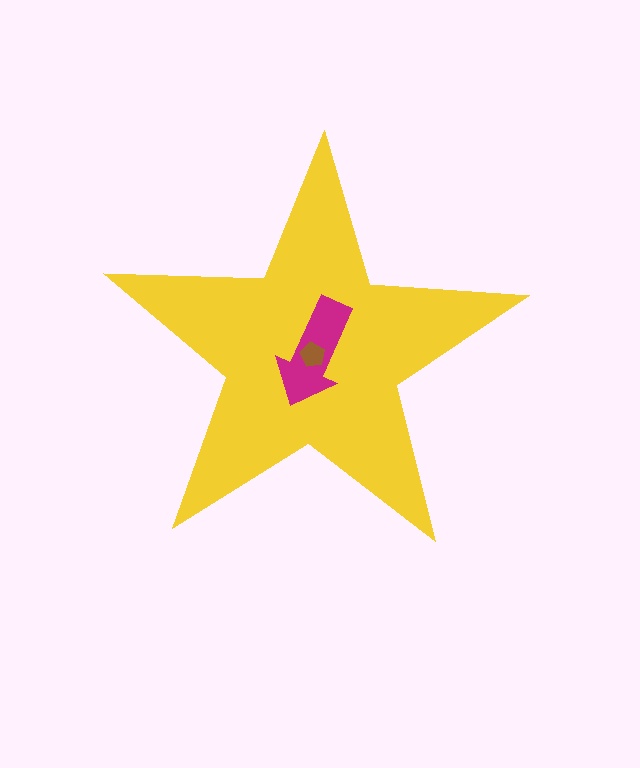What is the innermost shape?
The brown pentagon.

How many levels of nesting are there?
3.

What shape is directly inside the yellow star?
The magenta arrow.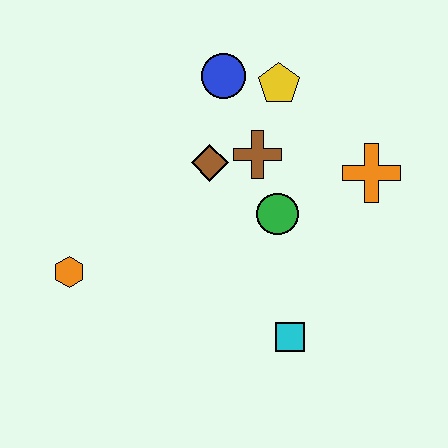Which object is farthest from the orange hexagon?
The orange cross is farthest from the orange hexagon.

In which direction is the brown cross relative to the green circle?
The brown cross is above the green circle.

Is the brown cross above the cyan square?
Yes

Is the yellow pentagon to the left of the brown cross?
No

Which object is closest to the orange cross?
The green circle is closest to the orange cross.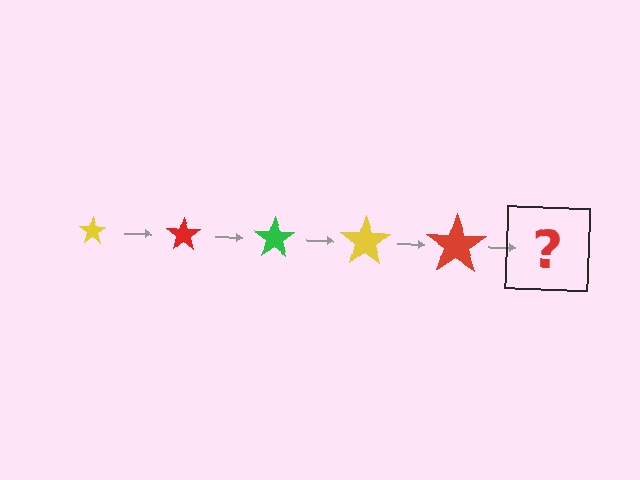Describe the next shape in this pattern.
It should be a green star, larger than the previous one.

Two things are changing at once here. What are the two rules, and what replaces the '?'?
The two rules are that the star grows larger each step and the color cycles through yellow, red, and green. The '?' should be a green star, larger than the previous one.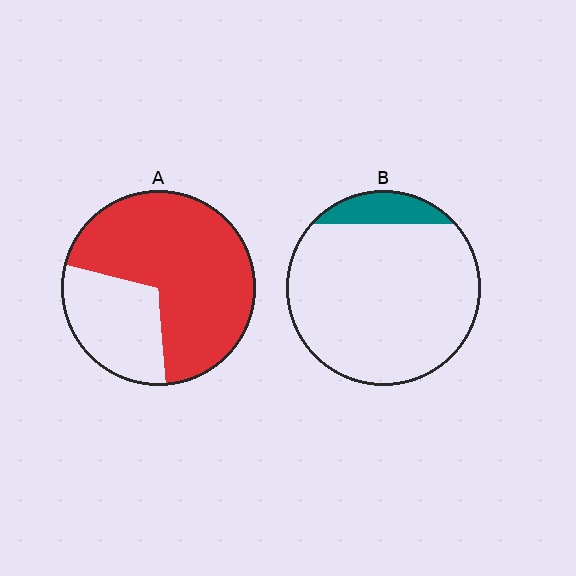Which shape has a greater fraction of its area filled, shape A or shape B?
Shape A.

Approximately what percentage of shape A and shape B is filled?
A is approximately 70% and B is approximately 10%.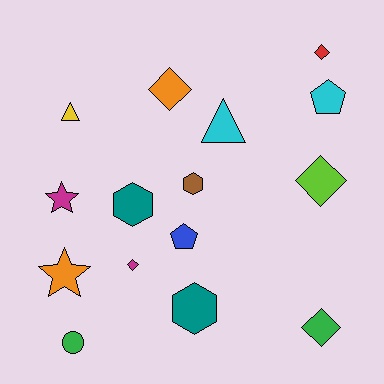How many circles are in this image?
There is 1 circle.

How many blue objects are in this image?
There is 1 blue object.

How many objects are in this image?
There are 15 objects.